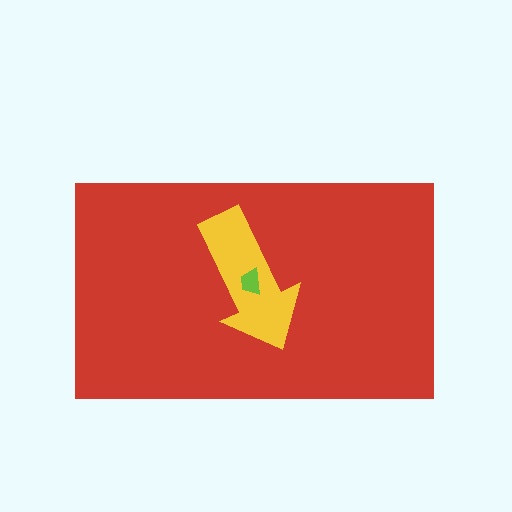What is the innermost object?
The lime trapezoid.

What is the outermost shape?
The red rectangle.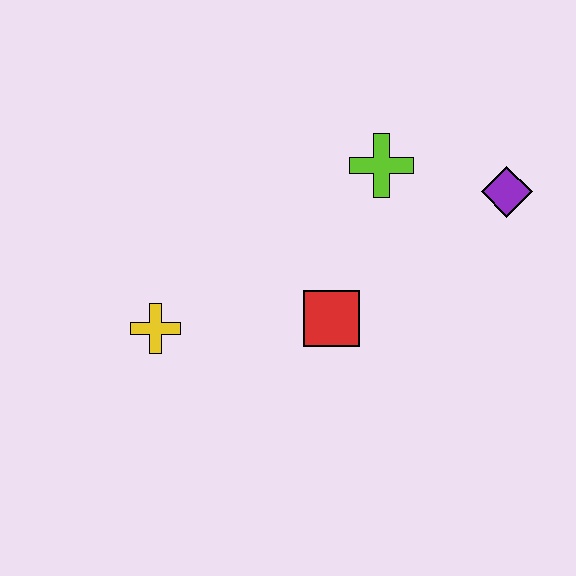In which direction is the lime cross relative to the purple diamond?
The lime cross is to the left of the purple diamond.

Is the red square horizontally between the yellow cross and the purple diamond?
Yes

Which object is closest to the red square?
The lime cross is closest to the red square.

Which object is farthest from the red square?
The purple diamond is farthest from the red square.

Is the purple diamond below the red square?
No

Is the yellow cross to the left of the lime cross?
Yes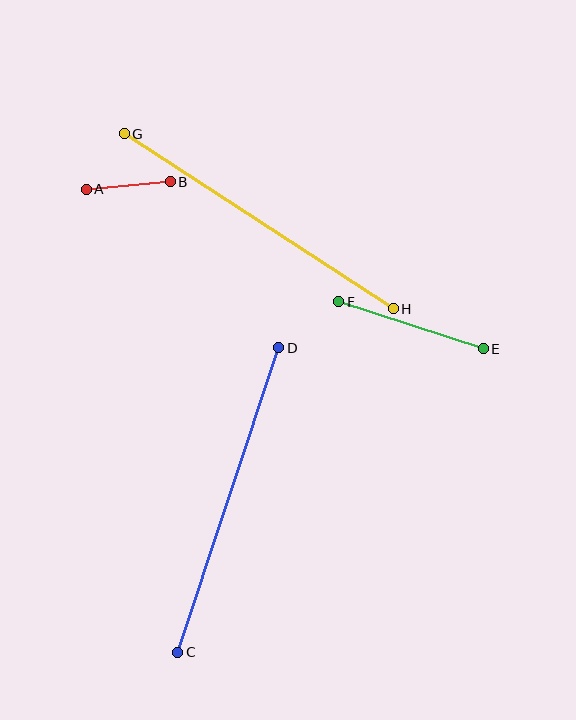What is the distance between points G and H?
The distance is approximately 321 pixels.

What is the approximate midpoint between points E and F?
The midpoint is at approximately (411, 325) pixels.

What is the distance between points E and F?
The distance is approximately 152 pixels.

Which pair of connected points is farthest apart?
Points G and H are farthest apart.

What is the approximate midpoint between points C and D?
The midpoint is at approximately (228, 500) pixels.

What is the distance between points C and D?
The distance is approximately 321 pixels.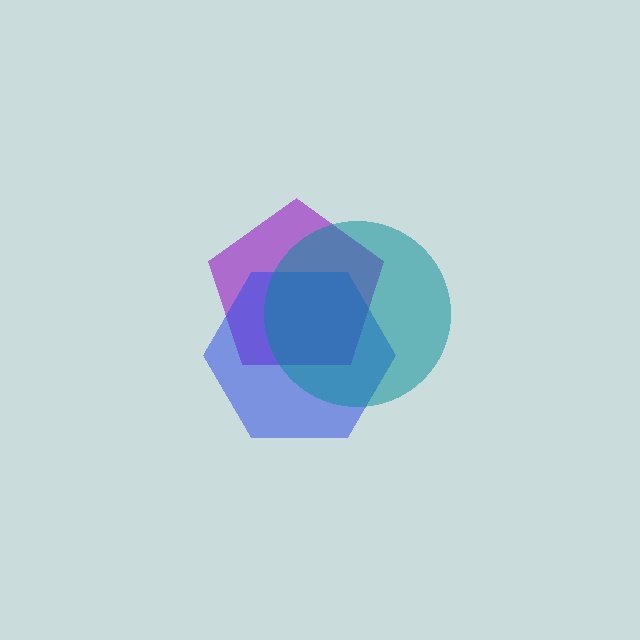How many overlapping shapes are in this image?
There are 3 overlapping shapes in the image.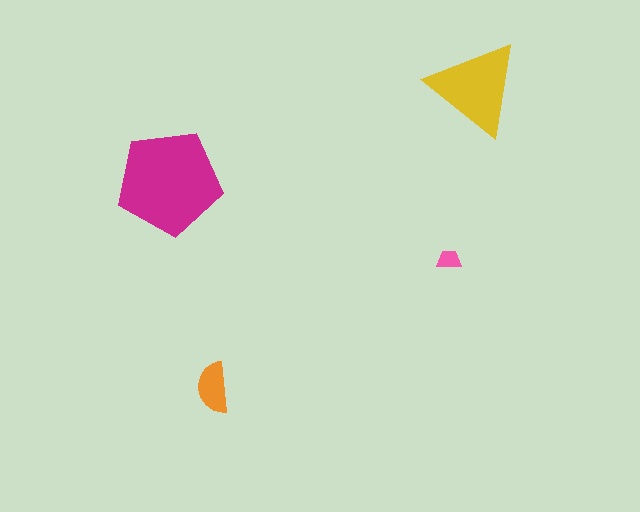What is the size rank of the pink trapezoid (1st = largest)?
4th.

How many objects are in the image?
There are 4 objects in the image.